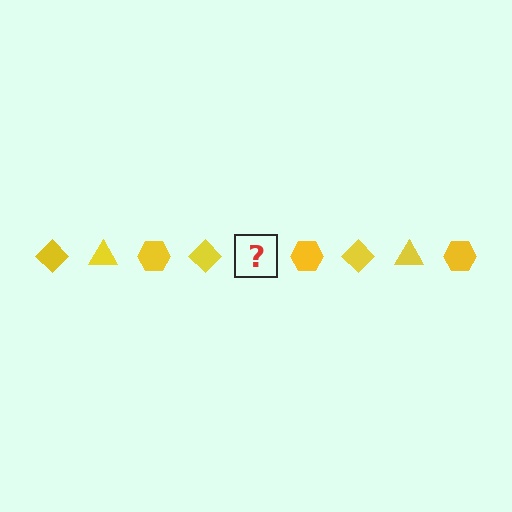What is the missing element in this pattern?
The missing element is a yellow triangle.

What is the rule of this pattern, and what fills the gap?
The rule is that the pattern cycles through diamond, triangle, hexagon shapes in yellow. The gap should be filled with a yellow triangle.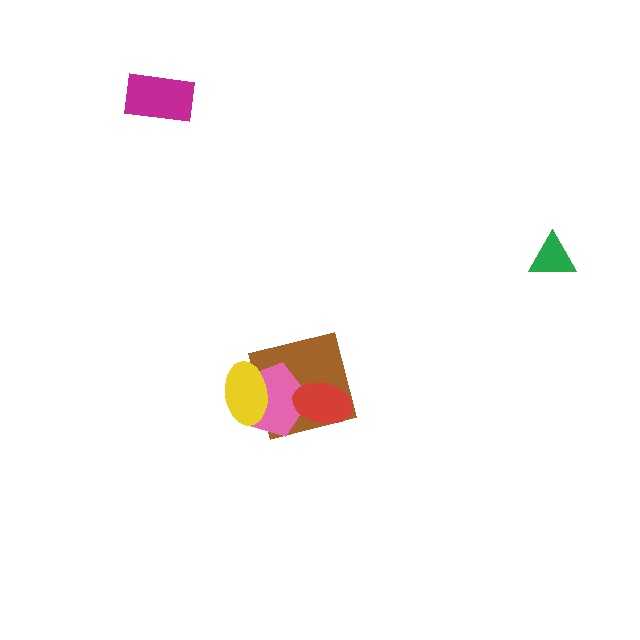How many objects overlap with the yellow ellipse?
2 objects overlap with the yellow ellipse.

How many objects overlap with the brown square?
3 objects overlap with the brown square.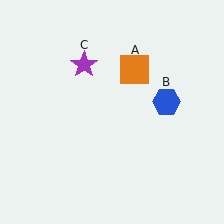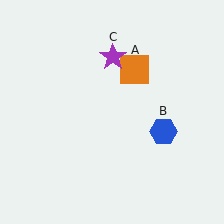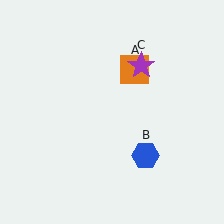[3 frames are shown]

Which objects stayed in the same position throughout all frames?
Orange square (object A) remained stationary.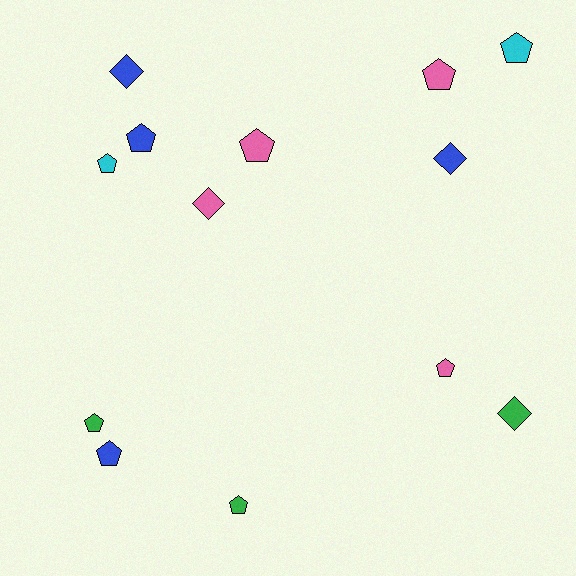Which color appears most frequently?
Blue, with 4 objects.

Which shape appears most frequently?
Pentagon, with 9 objects.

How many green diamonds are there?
There is 1 green diamond.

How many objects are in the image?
There are 13 objects.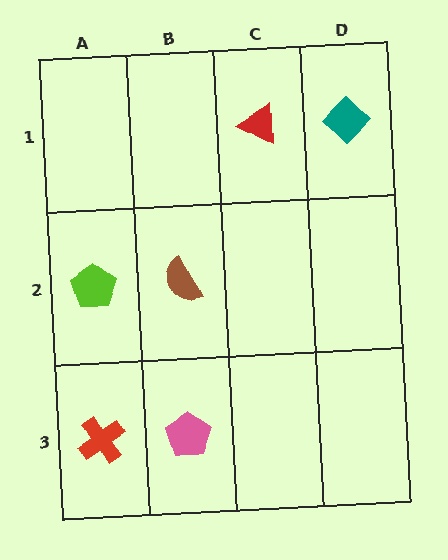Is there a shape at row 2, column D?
No, that cell is empty.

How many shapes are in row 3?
2 shapes.